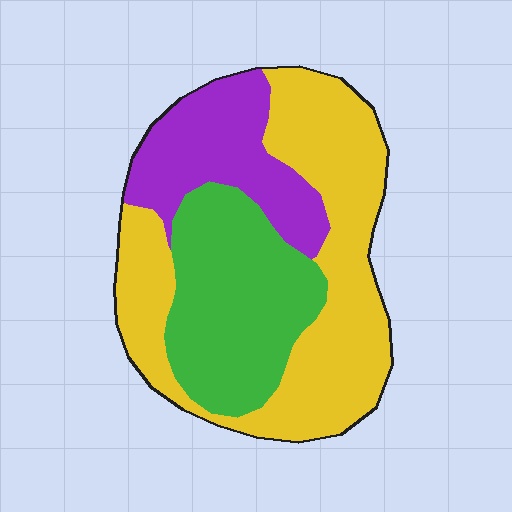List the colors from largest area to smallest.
From largest to smallest: yellow, green, purple.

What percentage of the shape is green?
Green covers 31% of the shape.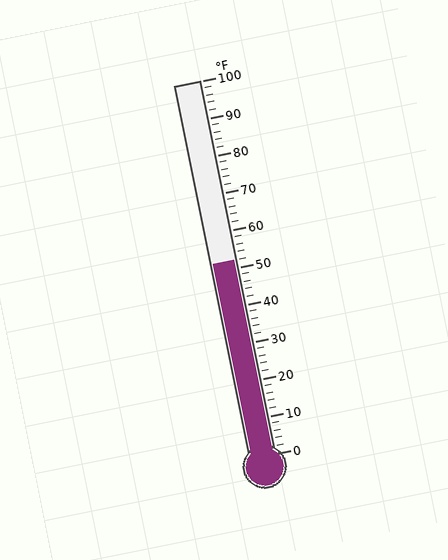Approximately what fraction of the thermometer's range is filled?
The thermometer is filled to approximately 50% of its range.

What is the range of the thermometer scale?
The thermometer scale ranges from 0°F to 100°F.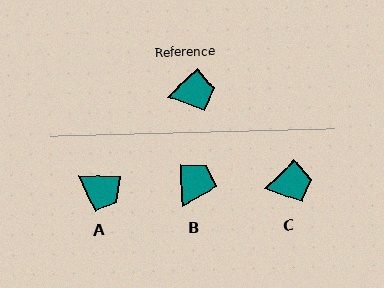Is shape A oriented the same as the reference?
No, it is off by about 46 degrees.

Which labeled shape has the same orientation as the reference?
C.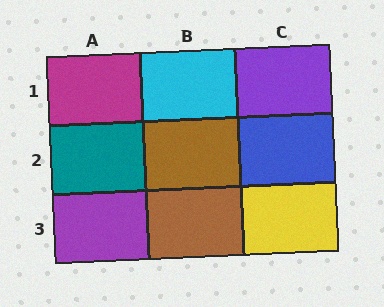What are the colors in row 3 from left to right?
Purple, brown, yellow.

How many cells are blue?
1 cell is blue.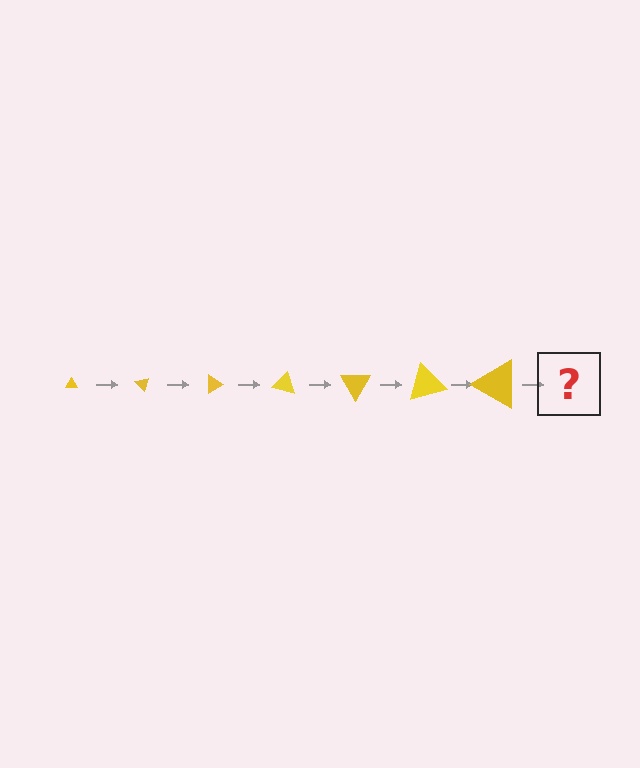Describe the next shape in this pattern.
It should be a triangle, larger than the previous one and rotated 315 degrees from the start.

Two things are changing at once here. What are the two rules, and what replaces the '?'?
The two rules are that the triangle grows larger each step and it rotates 45 degrees each step. The '?' should be a triangle, larger than the previous one and rotated 315 degrees from the start.